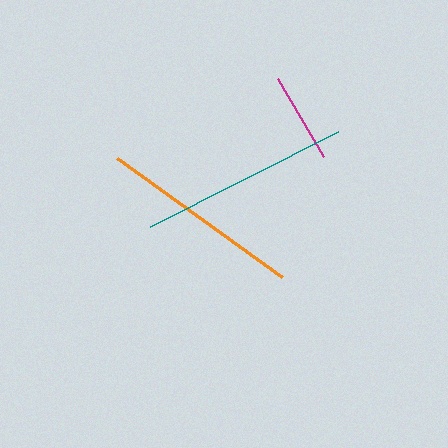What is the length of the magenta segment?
The magenta segment is approximately 91 pixels long.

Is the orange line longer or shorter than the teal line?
The teal line is longer than the orange line.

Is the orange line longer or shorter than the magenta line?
The orange line is longer than the magenta line.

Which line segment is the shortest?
The magenta line is the shortest at approximately 91 pixels.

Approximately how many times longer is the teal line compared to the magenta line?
The teal line is approximately 2.3 times the length of the magenta line.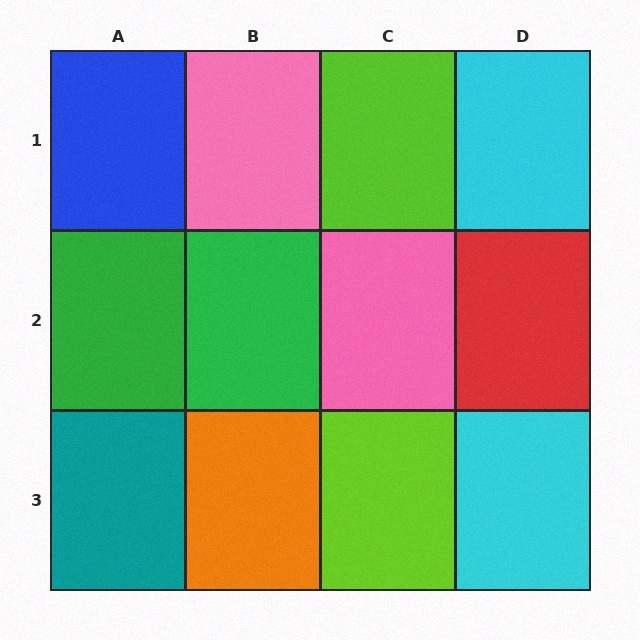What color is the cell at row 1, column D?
Cyan.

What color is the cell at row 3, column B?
Orange.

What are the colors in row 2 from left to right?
Green, green, pink, red.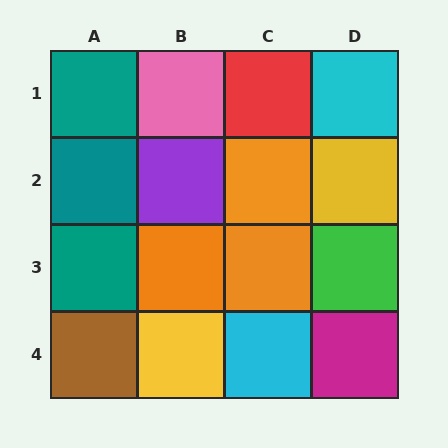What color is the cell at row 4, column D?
Magenta.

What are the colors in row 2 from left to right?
Teal, purple, orange, yellow.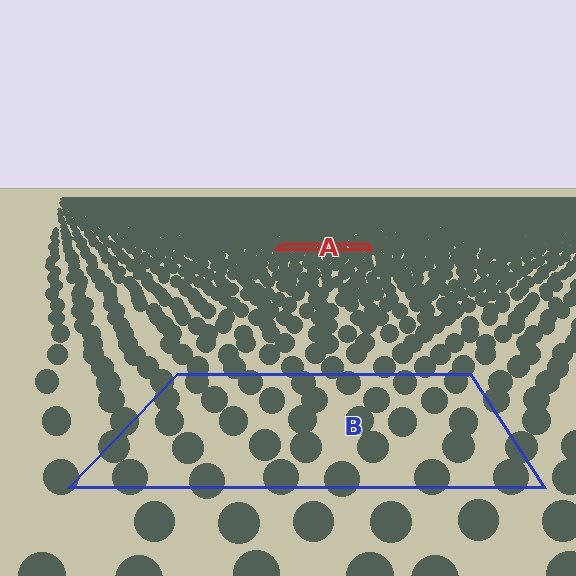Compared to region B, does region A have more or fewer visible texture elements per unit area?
Region A has more texture elements per unit area — they are packed more densely because it is farther away.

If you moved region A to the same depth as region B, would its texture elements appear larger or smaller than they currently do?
They would appear larger. At a closer depth, the same texture elements are projected at a bigger on-screen size.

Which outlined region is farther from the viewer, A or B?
Region A is farther from the viewer — the texture elements inside it appear smaller and more densely packed.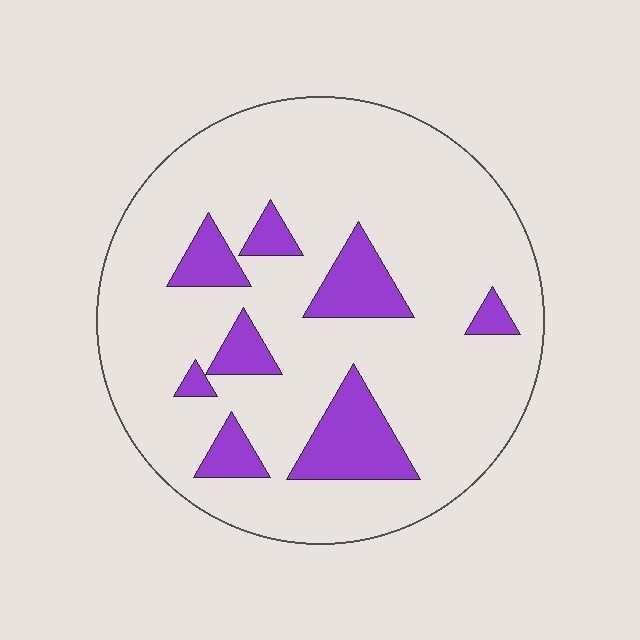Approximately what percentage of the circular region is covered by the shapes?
Approximately 15%.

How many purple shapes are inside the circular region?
8.